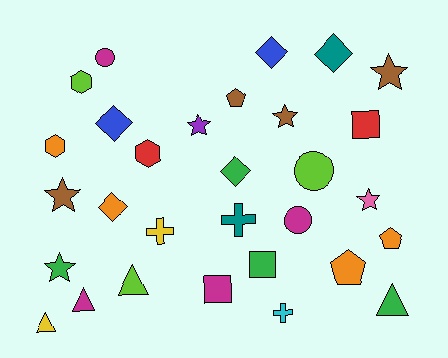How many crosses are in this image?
There are 3 crosses.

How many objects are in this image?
There are 30 objects.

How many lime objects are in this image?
There are 3 lime objects.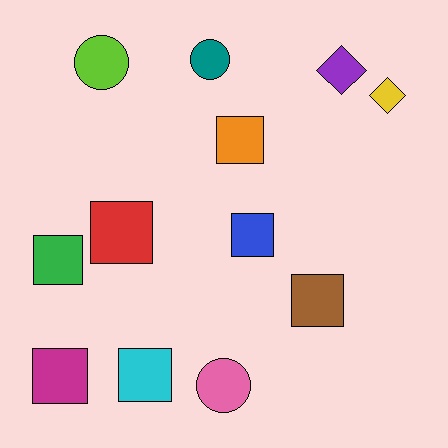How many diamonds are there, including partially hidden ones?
There are 2 diamonds.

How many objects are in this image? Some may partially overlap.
There are 12 objects.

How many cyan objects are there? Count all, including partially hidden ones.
There is 1 cyan object.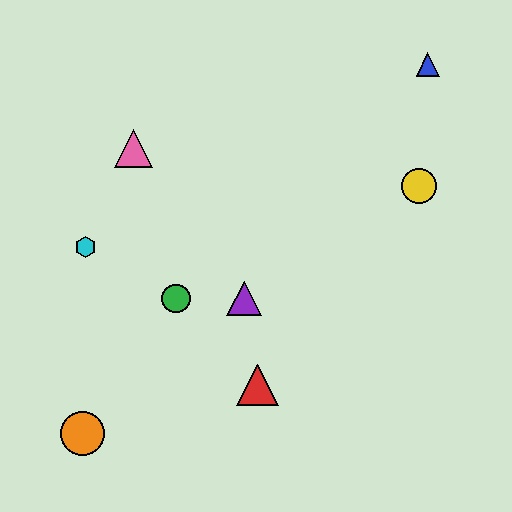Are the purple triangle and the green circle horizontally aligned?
Yes, both are at y≈299.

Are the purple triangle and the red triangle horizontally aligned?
No, the purple triangle is at y≈299 and the red triangle is at y≈385.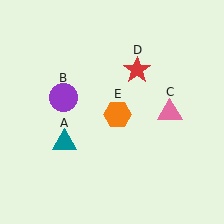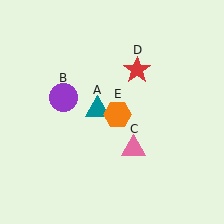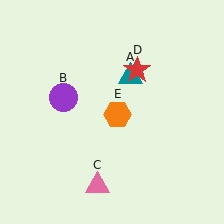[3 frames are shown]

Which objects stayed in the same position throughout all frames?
Purple circle (object B) and red star (object D) and orange hexagon (object E) remained stationary.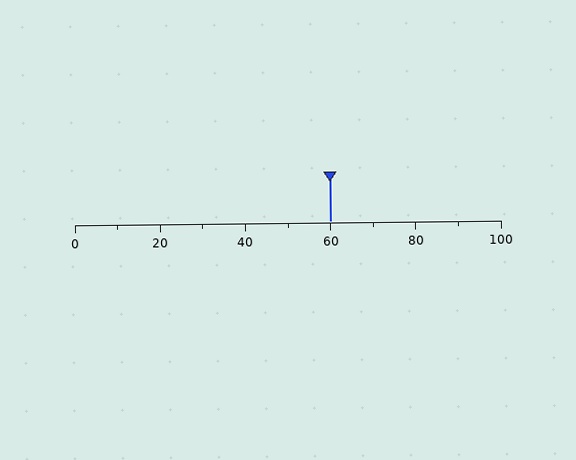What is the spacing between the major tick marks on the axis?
The major ticks are spaced 20 apart.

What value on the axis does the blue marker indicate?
The marker indicates approximately 60.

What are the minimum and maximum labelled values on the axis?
The axis runs from 0 to 100.